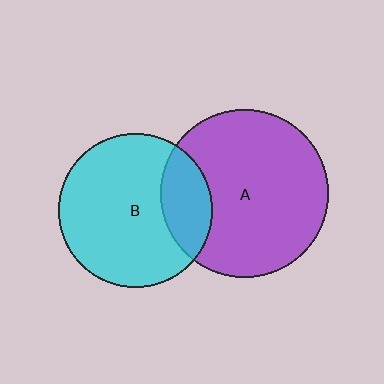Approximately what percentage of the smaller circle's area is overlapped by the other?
Approximately 20%.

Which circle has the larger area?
Circle A (purple).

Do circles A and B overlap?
Yes.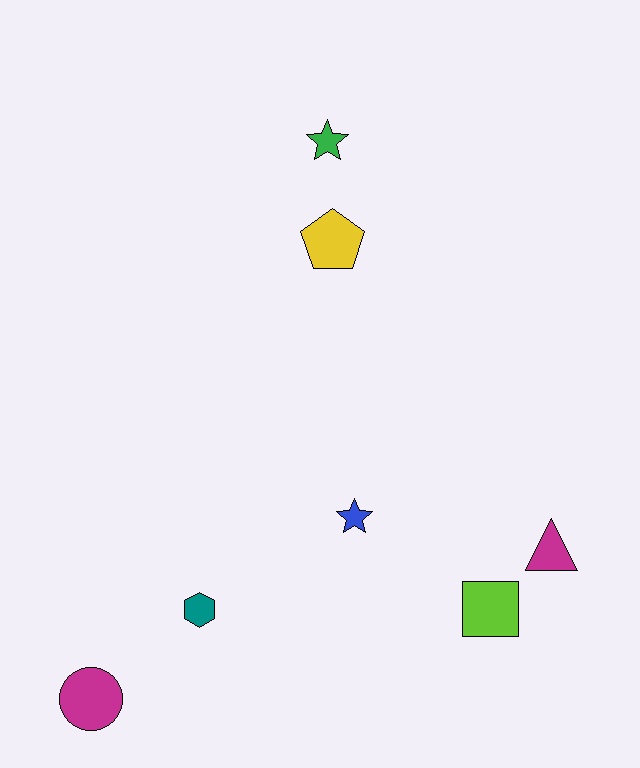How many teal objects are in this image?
There is 1 teal object.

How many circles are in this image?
There is 1 circle.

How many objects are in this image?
There are 7 objects.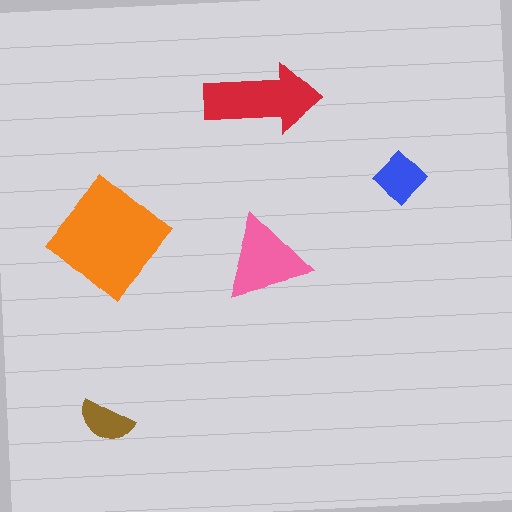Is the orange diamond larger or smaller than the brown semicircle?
Larger.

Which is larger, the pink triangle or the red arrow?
The red arrow.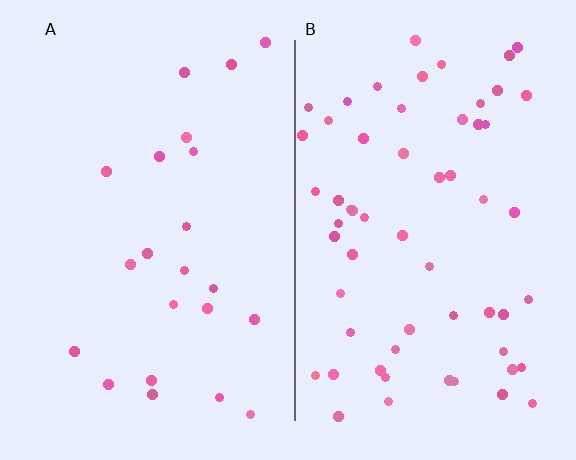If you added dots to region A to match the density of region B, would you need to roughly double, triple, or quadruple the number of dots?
Approximately triple.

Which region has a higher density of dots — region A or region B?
B (the right).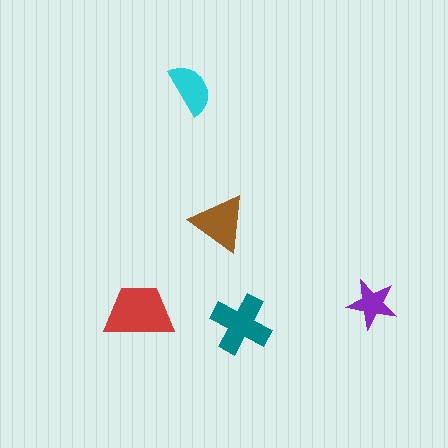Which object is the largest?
The red trapezoid.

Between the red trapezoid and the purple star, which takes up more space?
The red trapezoid.